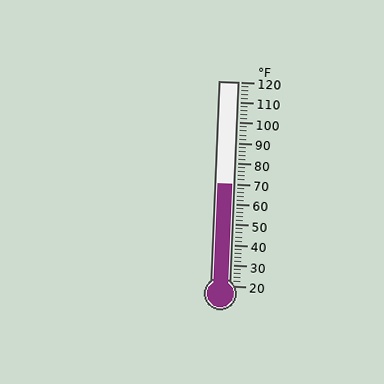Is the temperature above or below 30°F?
The temperature is above 30°F.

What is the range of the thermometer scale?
The thermometer scale ranges from 20°F to 120°F.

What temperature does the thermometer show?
The thermometer shows approximately 70°F.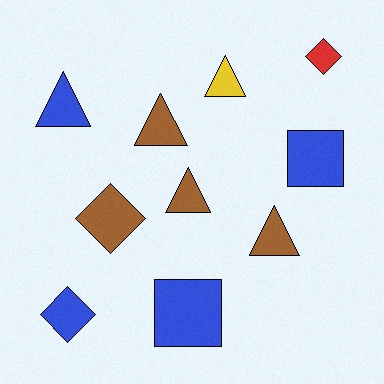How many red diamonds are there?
There is 1 red diamond.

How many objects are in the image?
There are 10 objects.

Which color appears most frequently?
Blue, with 4 objects.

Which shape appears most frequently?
Triangle, with 5 objects.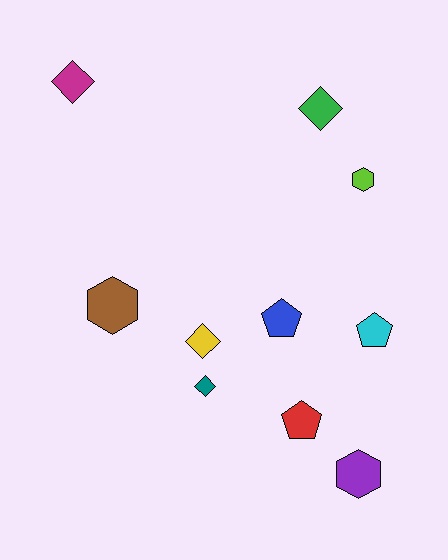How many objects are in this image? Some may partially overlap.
There are 10 objects.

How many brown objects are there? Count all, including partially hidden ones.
There is 1 brown object.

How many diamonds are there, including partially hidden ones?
There are 4 diamonds.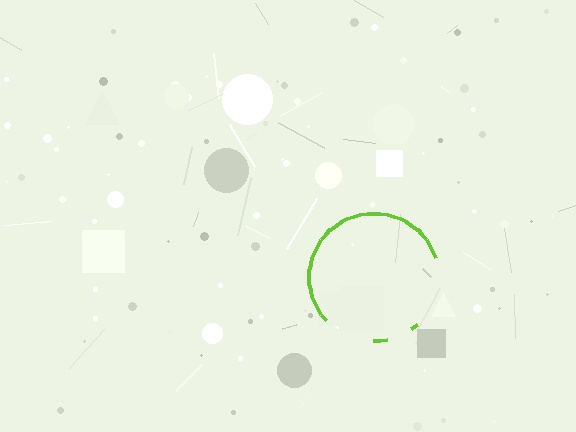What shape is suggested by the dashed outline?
The dashed outline suggests a circle.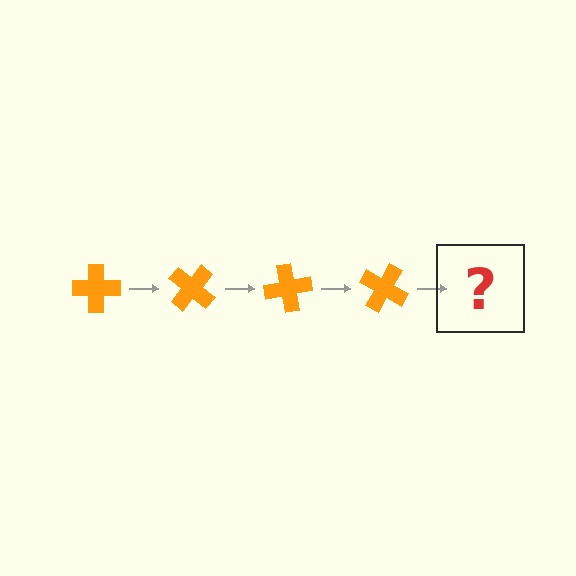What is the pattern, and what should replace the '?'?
The pattern is that the cross rotates 40 degrees each step. The '?' should be an orange cross rotated 160 degrees.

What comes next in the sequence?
The next element should be an orange cross rotated 160 degrees.